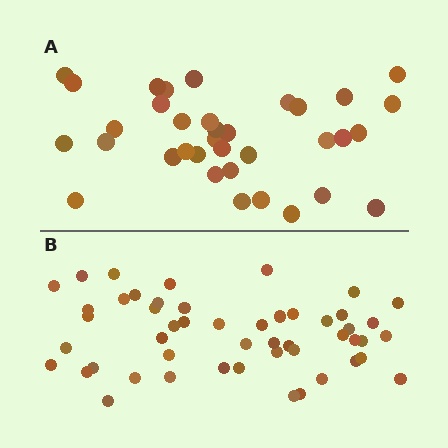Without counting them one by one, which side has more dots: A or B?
Region B (the bottom region) has more dots.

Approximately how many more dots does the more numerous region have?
Region B has approximately 15 more dots than region A.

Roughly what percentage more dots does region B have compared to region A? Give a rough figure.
About 45% more.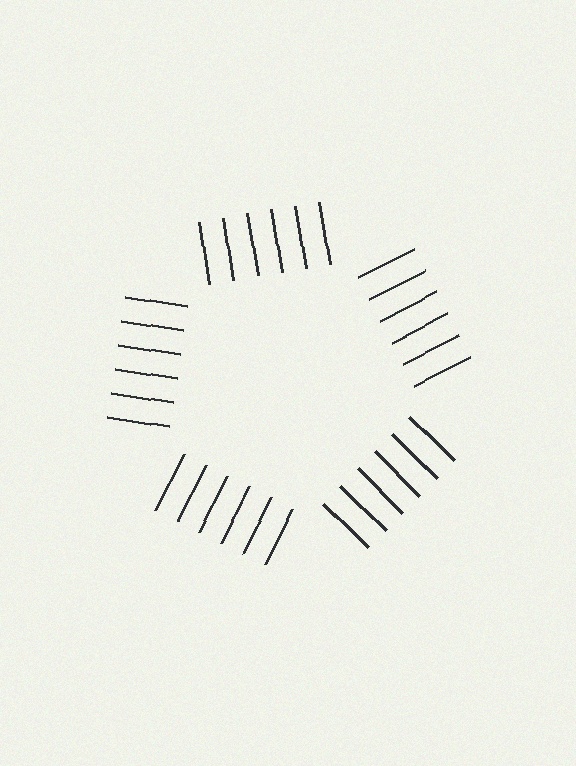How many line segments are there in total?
30 — 6 along each of the 5 edges.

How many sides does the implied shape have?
5 sides — the line-ends trace a pentagon.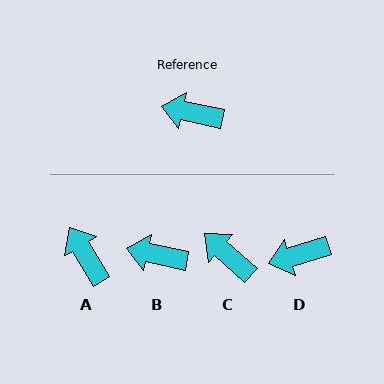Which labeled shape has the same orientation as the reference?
B.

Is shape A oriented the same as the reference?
No, it is off by about 48 degrees.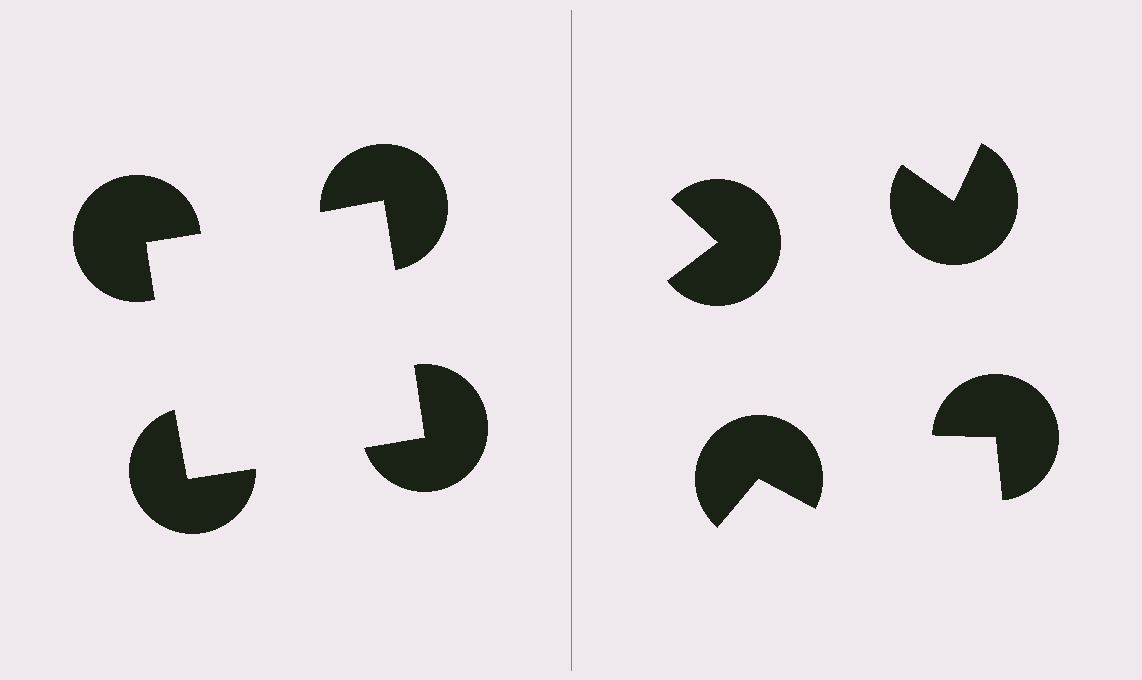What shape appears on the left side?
An illusory square.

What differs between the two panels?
The pac-man discs are positioned identically on both sides; only the wedge orientations differ. On the left they align to a square; on the right they are misaligned.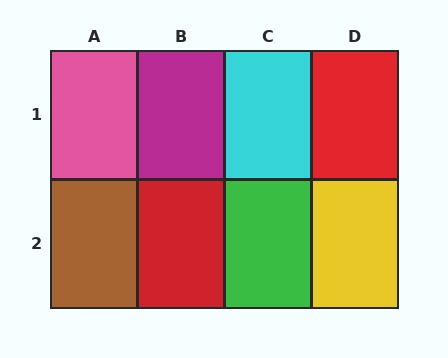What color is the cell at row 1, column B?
Magenta.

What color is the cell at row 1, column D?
Red.